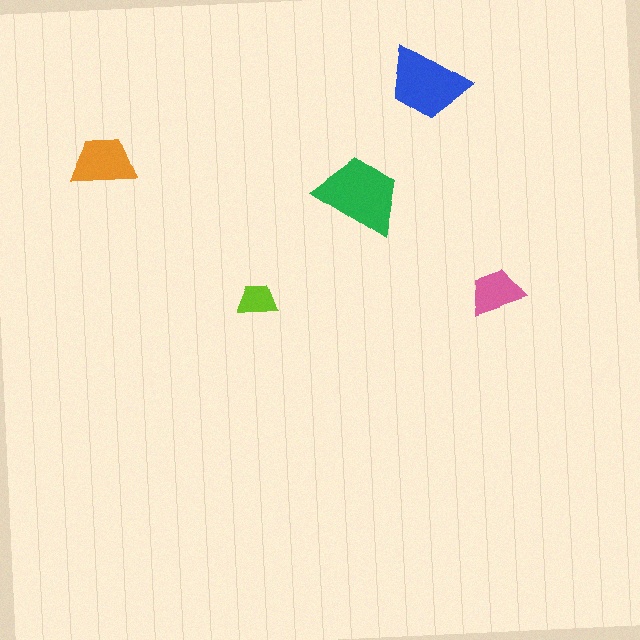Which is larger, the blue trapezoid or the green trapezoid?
The green one.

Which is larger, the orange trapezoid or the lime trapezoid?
The orange one.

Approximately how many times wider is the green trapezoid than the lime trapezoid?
About 2 times wider.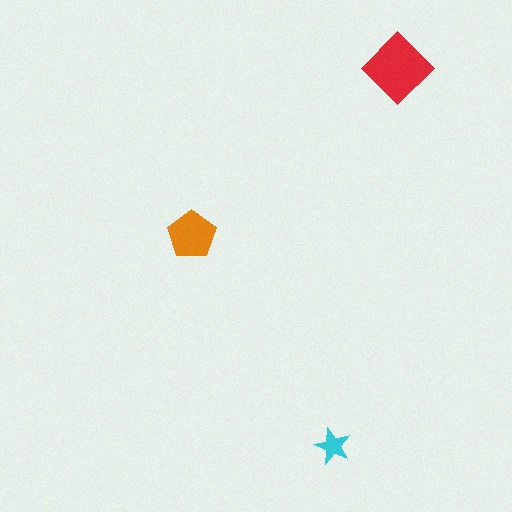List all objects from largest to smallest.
The red diamond, the orange pentagon, the cyan star.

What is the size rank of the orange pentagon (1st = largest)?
2nd.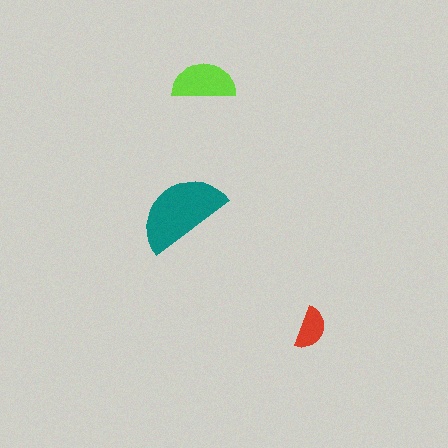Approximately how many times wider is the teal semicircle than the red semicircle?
About 2 times wider.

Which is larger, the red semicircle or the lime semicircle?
The lime one.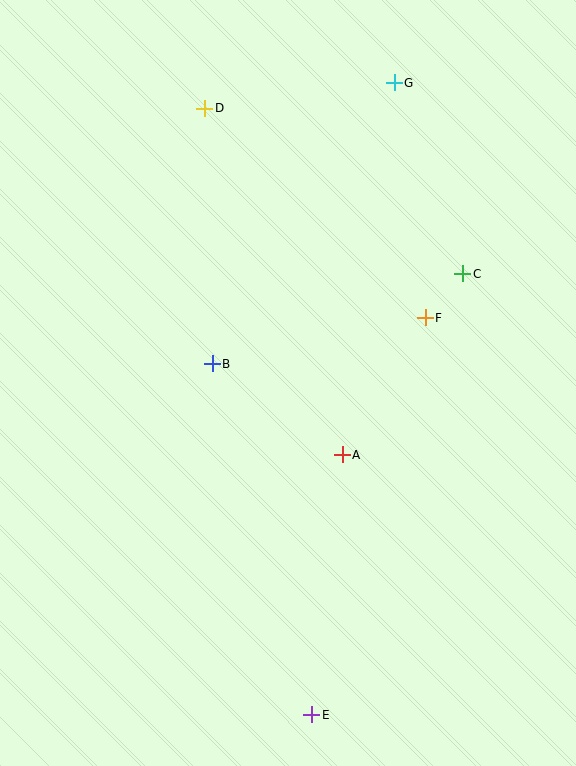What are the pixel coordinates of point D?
Point D is at (205, 108).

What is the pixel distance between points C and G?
The distance between C and G is 203 pixels.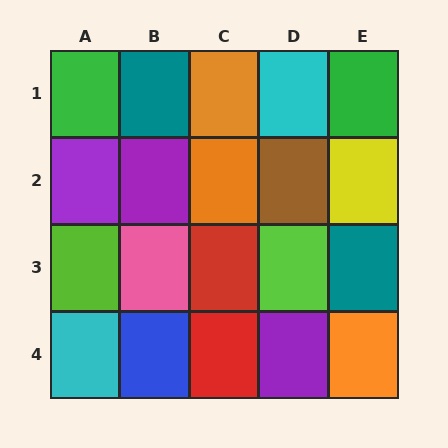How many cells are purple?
3 cells are purple.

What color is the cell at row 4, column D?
Purple.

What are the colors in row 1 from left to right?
Green, teal, orange, cyan, green.